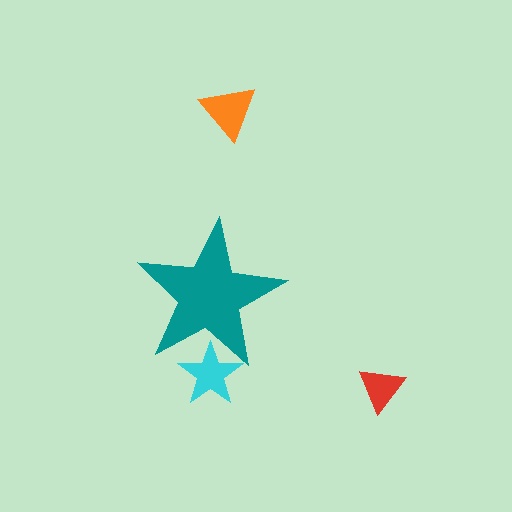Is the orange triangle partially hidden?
No, the orange triangle is fully visible.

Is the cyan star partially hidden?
Yes, the cyan star is partially hidden behind the teal star.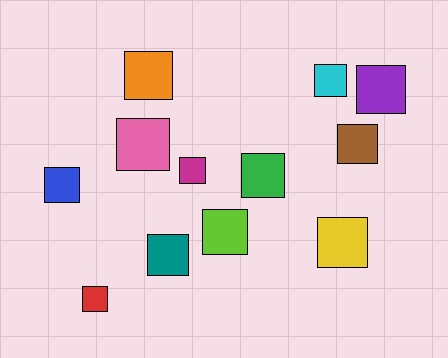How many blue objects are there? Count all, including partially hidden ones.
There is 1 blue object.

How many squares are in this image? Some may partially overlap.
There are 12 squares.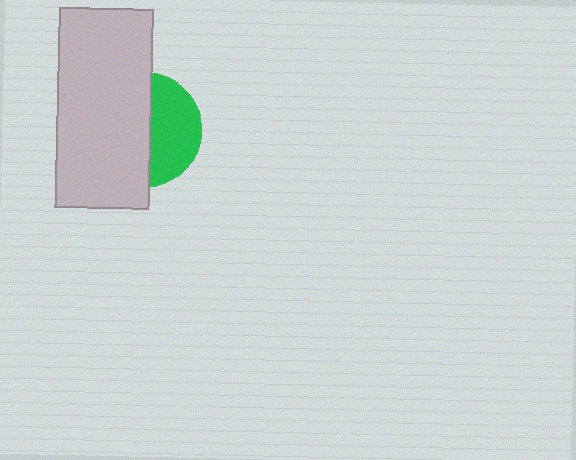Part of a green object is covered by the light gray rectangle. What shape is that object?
It is a circle.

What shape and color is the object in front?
The object in front is a light gray rectangle.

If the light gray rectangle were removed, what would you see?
You would see the complete green circle.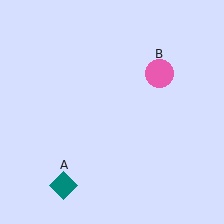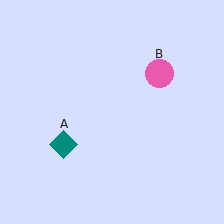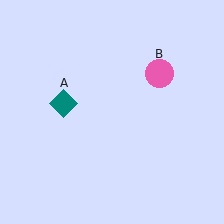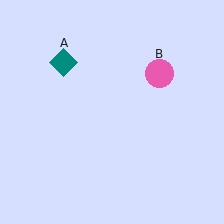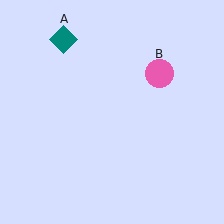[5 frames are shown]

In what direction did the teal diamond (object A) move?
The teal diamond (object A) moved up.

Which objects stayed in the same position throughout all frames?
Pink circle (object B) remained stationary.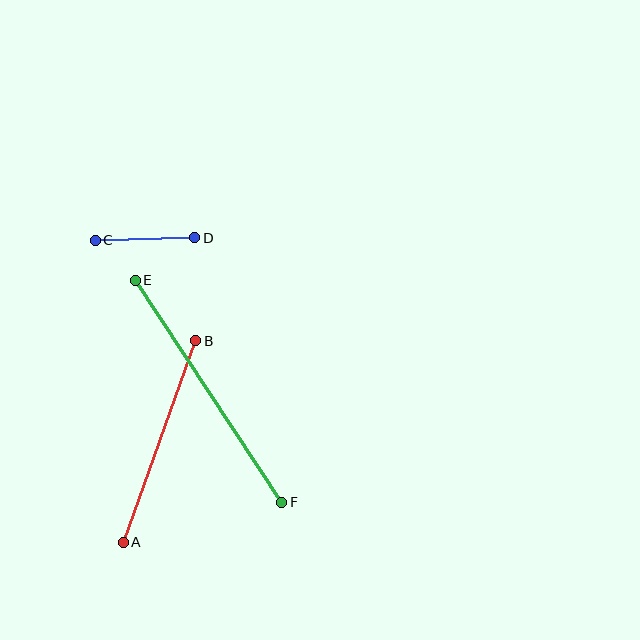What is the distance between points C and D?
The distance is approximately 100 pixels.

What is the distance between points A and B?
The distance is approximately 214 pixels.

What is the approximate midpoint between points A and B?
The midpoint is at approximately (160, 442) pixels.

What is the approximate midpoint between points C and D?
The midpoint is at approximately (145, 239) pixels.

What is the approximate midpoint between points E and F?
The midpoint is at approximately (208, 391) pixels.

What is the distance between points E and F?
The distance is approximately 266 pixels.